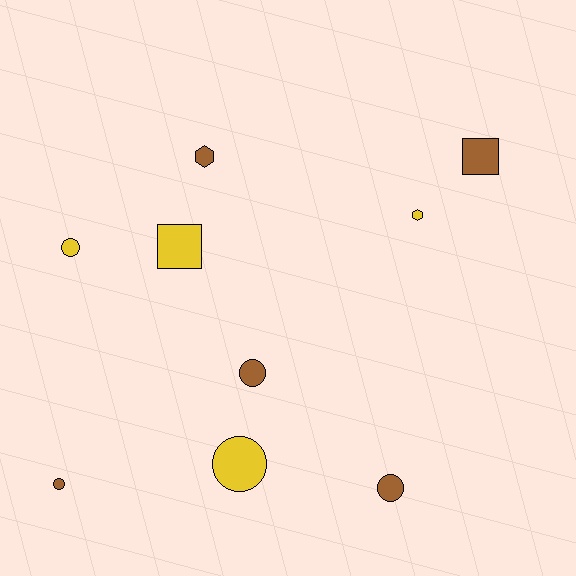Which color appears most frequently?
Brown, with 5 objects.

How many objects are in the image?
There are 9 objects.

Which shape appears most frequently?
Circle, with 5 objects.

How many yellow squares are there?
There is 1 yellow square.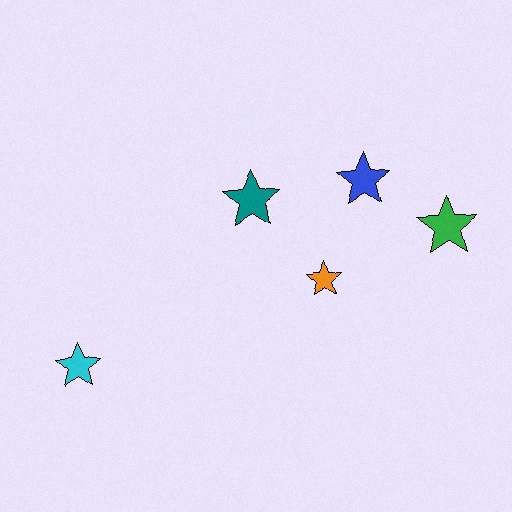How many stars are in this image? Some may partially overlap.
There are 5 stars.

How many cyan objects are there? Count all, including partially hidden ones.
There is 1 cyan object.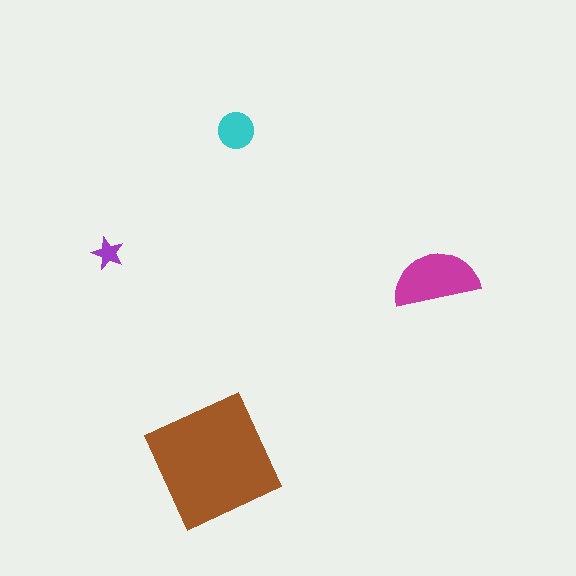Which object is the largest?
The brown square.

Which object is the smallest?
The purple star.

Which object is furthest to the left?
The purple star is leftmost.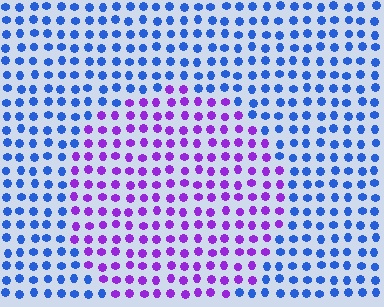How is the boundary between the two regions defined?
The boundary is defined purely by a slight shift in hue (about 57 degrees). Spacing, size, and orientation are identical on both sides.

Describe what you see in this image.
The image is filled with small blue elements in a uniform arrangement. A circle-shaped region is visible where the elements are tinted to a slightly different hue, forming a subtle color boundary.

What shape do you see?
I see a circle.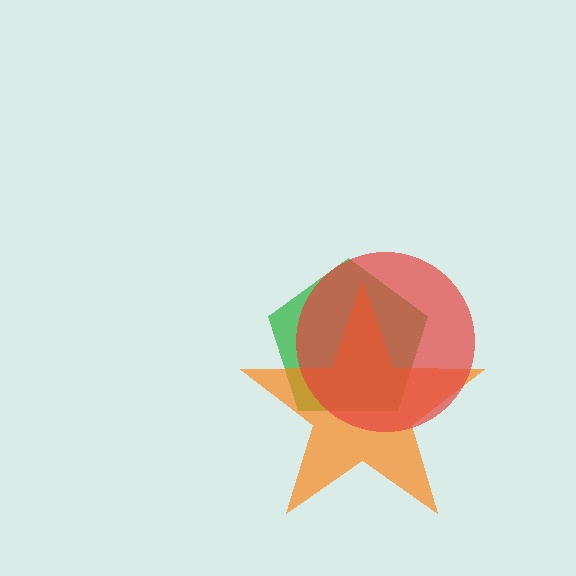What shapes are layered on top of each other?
The layered shapes are: a green pentagon, an orange star, a red circle.